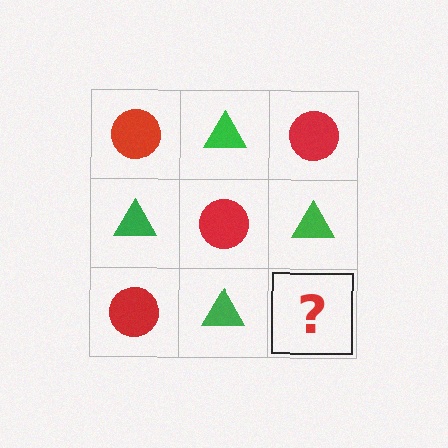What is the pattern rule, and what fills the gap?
The rule is that it alternates red circle and green triangle in a checkerboard pattern. The gap should be filled with a red circle.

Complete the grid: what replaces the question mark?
The question mark should be replaced with a red circle.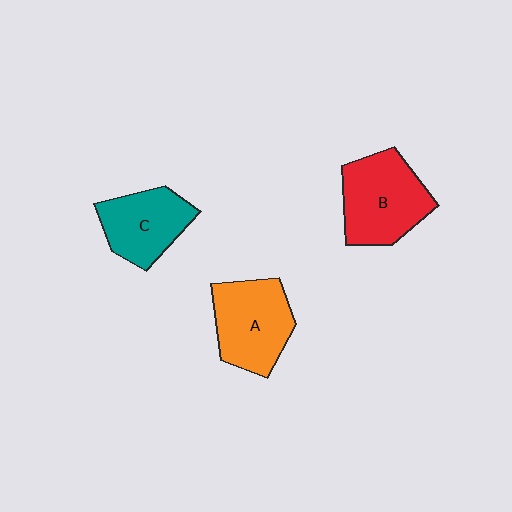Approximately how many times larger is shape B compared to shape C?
Approximately 1.3 times.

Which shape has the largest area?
Shape B (red).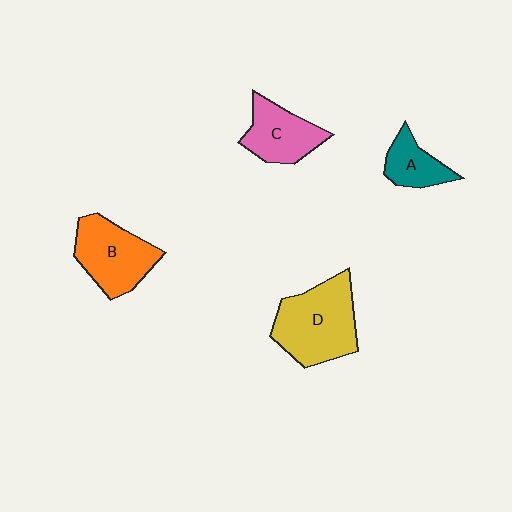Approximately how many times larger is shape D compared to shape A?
Approximately 2.2 times.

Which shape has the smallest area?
Shape A (teal).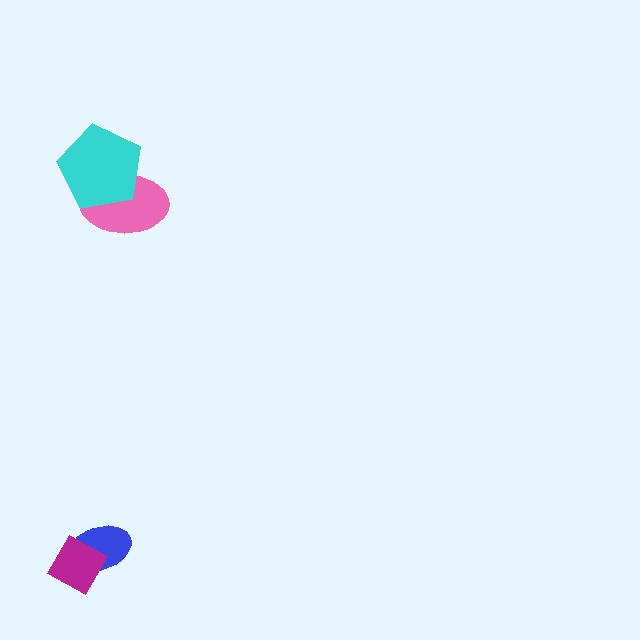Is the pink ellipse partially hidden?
Yes, it is partially covered by another shape.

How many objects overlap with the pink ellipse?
1 object overlaps with the pink ellipse.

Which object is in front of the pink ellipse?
The cyan pentagon is in front of the pink ellipse.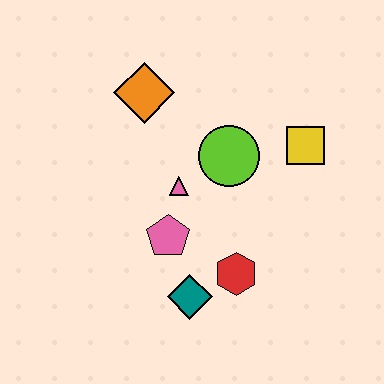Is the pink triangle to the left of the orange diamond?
No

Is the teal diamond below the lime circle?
Yes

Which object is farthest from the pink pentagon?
The yellow square is farthest from the pink pentagon.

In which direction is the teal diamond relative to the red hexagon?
The teal diamond is to the left of the red hexagon.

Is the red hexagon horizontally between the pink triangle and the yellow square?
Yes